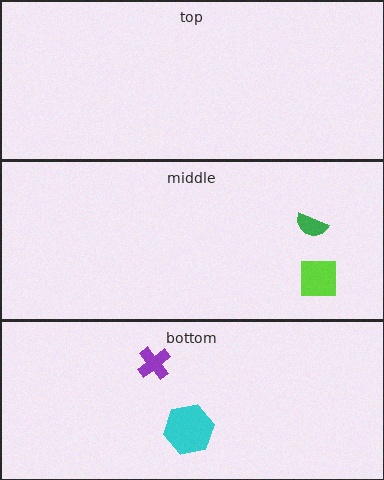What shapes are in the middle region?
The lime square, the green semicircle.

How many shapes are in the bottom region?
2.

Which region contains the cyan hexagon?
The bottom region.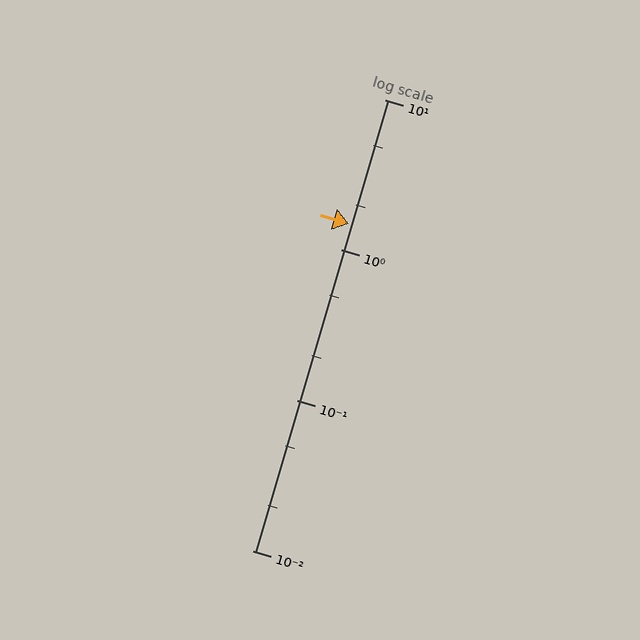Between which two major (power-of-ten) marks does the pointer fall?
The pointer is between 1 and 10.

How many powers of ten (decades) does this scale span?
The scale spans 3 decades, from 0.01 to 10.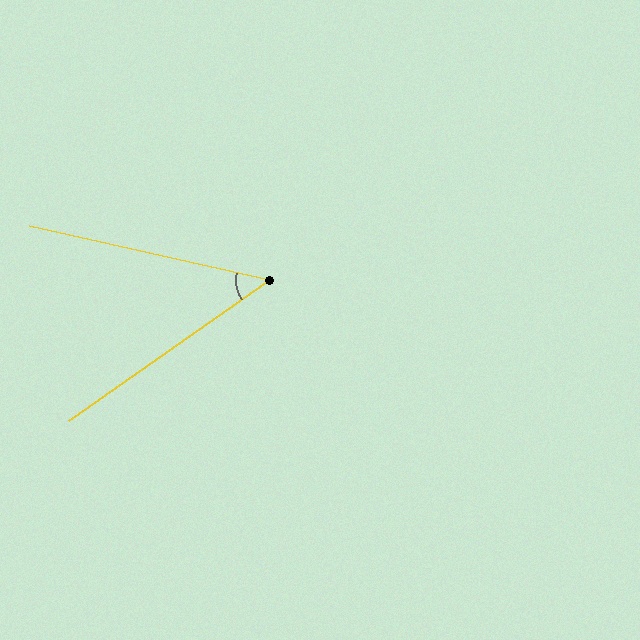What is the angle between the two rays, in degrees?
Approximately 48 degrees.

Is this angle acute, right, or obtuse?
It is acute.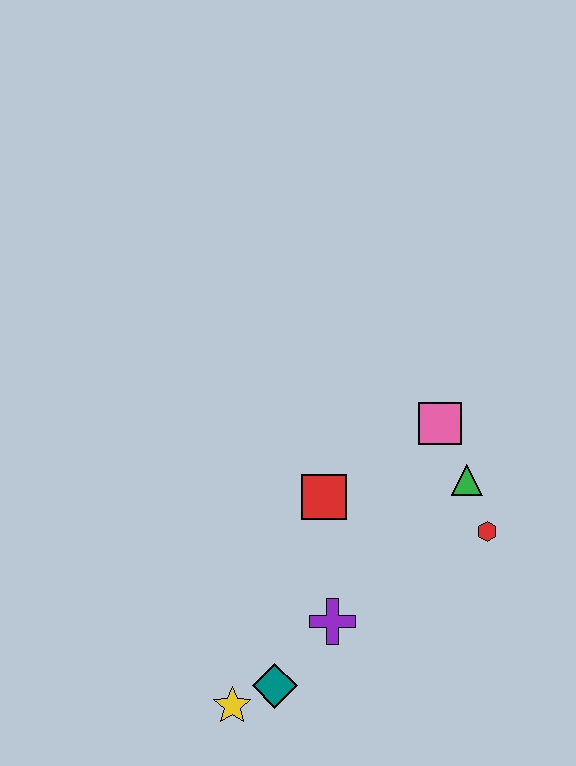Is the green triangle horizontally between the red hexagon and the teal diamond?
Yes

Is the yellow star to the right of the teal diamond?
No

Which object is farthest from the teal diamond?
The pink square is farthest from the teal diamond.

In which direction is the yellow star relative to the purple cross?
The yellow star is to the left of the purple cross.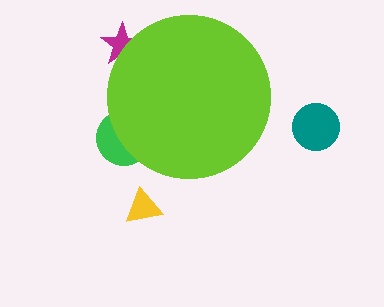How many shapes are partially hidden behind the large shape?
2 shapes are partially hidden.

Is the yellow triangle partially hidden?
No, the yellow triangle is fully visible.